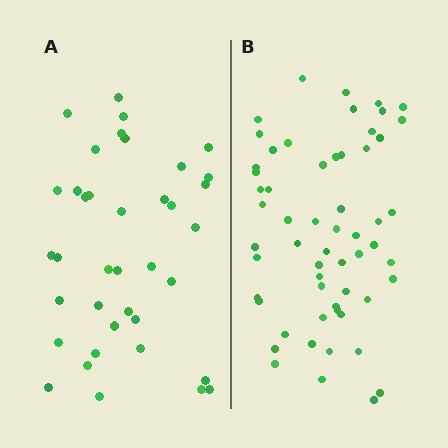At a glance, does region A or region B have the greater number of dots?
Region B (the right region) has more dots.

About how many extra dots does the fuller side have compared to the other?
Region B has approximately 20 more dots than region A.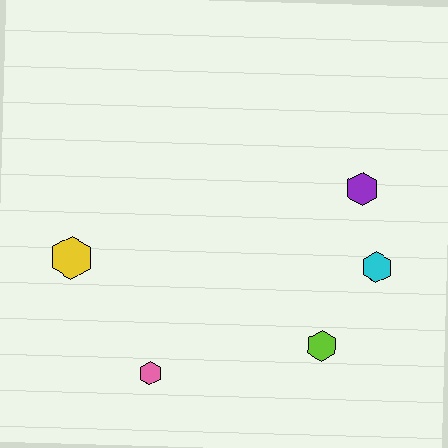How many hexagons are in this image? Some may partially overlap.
There are 5 hexagons.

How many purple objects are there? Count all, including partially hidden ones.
There is 1 purple object.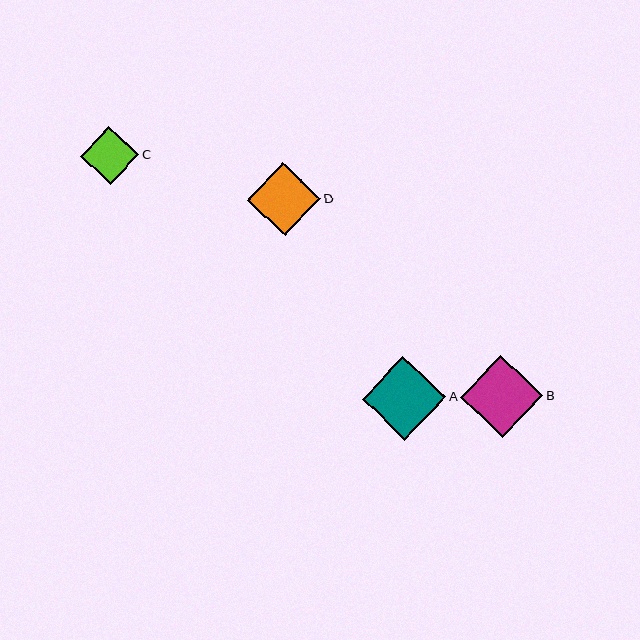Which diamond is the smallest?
Diamond C is the smallest with a size of approximately 58 pixels.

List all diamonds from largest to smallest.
From largest to smallest: A, B, D, C.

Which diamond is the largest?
Diamond A is the largest with a size of approximately 83 pixels.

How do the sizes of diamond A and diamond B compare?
Diamond A and diamond B are approximately the same size.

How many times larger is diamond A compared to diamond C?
Diamond A is approximately 1.4 times the size of diamond C.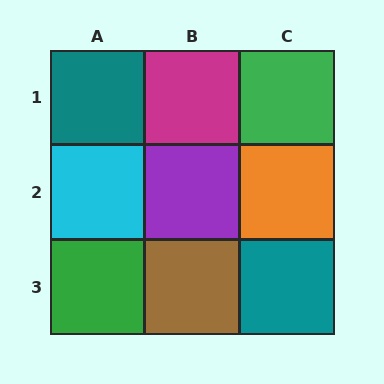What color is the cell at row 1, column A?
Teal.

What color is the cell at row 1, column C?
Green.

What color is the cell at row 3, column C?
Teal.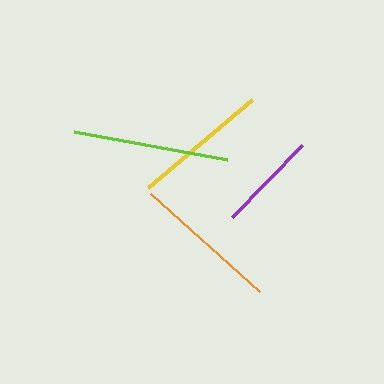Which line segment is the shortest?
The purple line is the shortest at approximately 101 pixels.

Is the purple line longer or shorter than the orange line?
The orange line is longer than the purple line.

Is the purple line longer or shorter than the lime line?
The lime line is longer than the purple line.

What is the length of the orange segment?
The orange segment is approximately 146 pixels long.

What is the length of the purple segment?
The purple segment is approximately 101 pixels long.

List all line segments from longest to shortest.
From longest to shortest: lime, orange, yellow, purple.